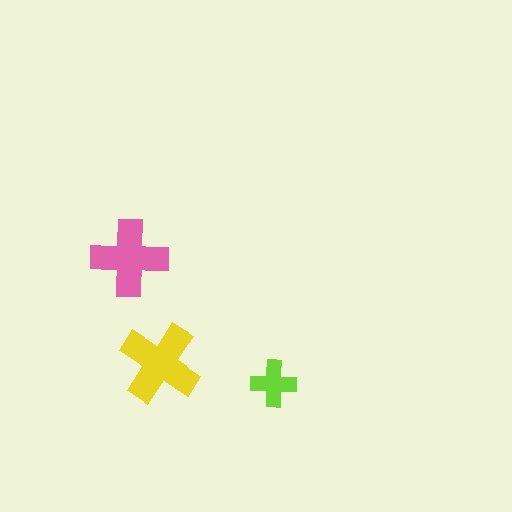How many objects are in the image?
There are 3 objects in the image.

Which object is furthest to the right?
The lime cross is rightmost.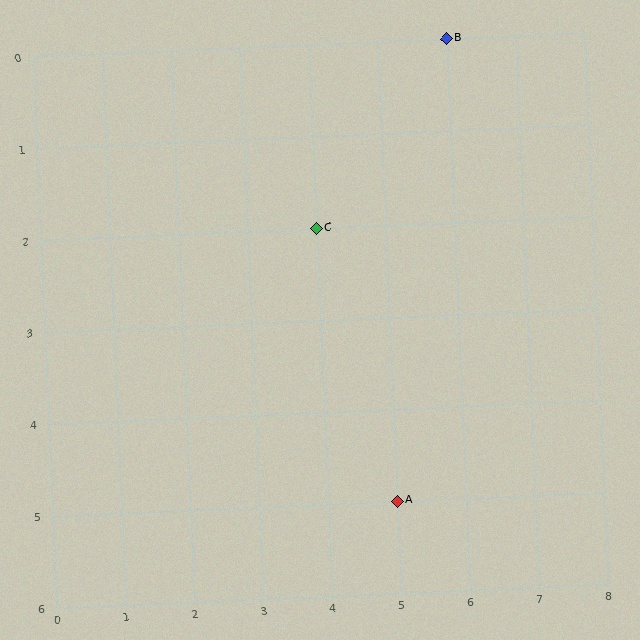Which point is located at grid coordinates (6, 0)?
Point B is at (6, 0).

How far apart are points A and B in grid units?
Points A and B are 1 column and 5 rows apart (about 5.1 grid units diagonally).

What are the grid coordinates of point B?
Point B is at grid coordinates (6, 0).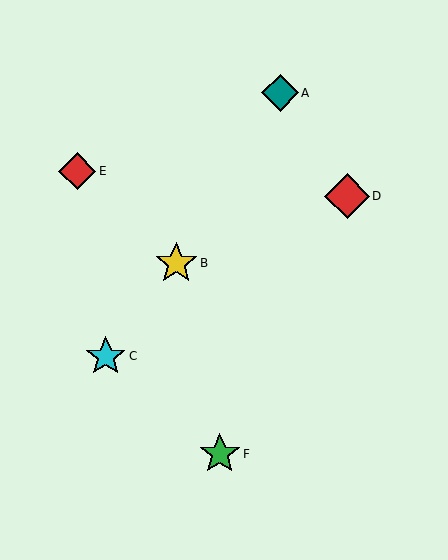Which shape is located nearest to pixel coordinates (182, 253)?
The yellow star (labeled B) at (176, 263) is nearest to that location.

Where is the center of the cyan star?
The center of the cyan star is at (106, 356).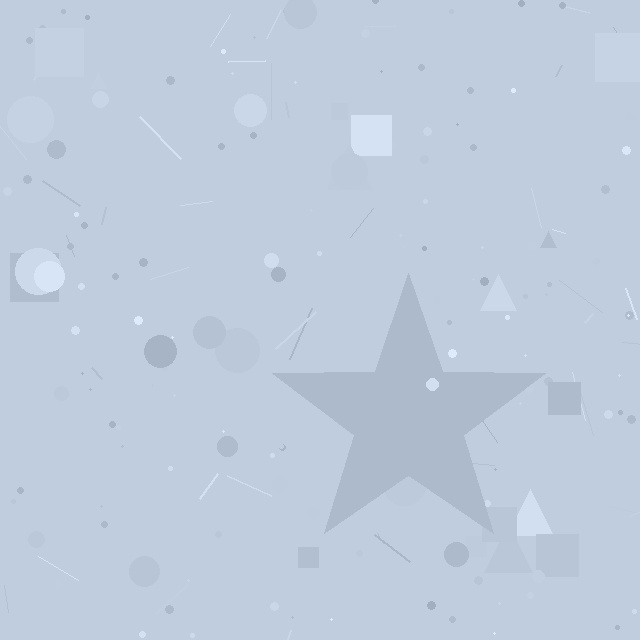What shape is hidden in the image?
A star is hidden in the image.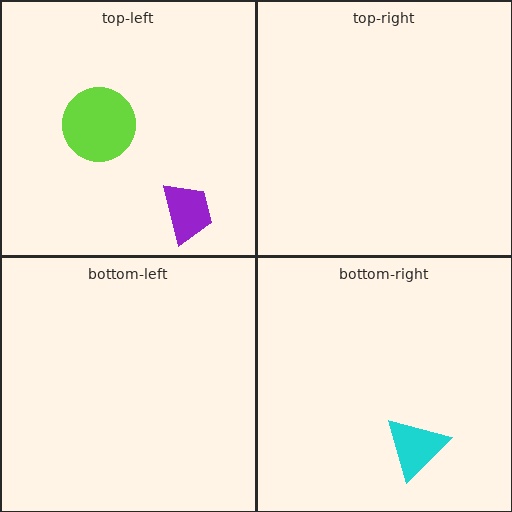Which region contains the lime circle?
The top-left region.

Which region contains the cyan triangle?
The bottom-right region.